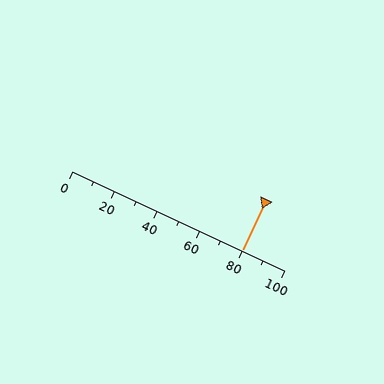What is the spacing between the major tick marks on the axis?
The major ticks are spaced 20 apart.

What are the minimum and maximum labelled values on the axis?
The axis runs from 0 to 100.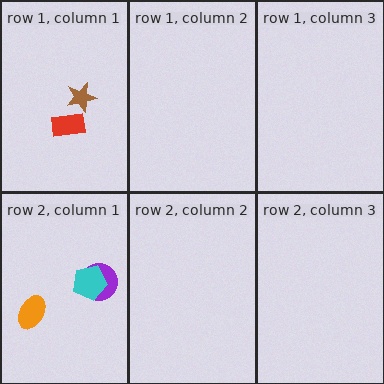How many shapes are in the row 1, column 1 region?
2.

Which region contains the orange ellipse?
The row 2, column 1 region.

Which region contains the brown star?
The row 1, column 1 region.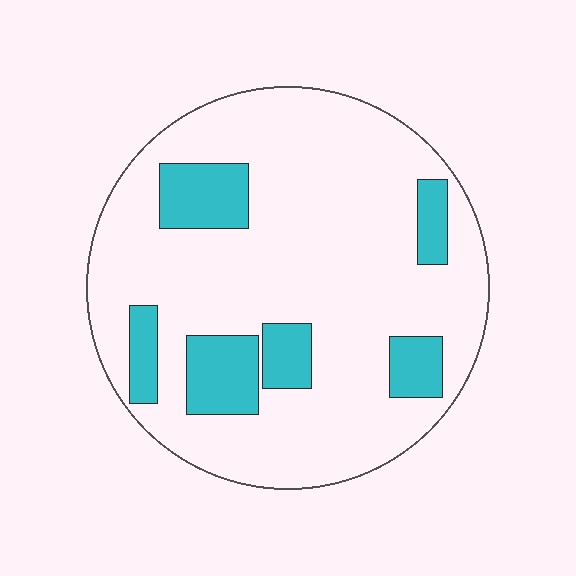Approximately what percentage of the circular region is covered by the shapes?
Approximately 20%.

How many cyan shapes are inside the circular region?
6.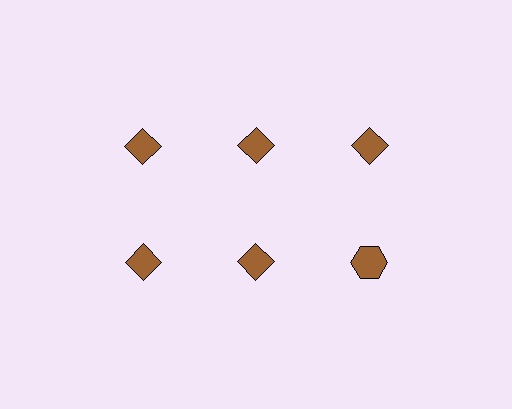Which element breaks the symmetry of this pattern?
The brown hexagon in the second row, center column breaks the symmetry. All other shapes are brown diamonds.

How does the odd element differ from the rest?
It has a different shape: hexagon instead of diamond.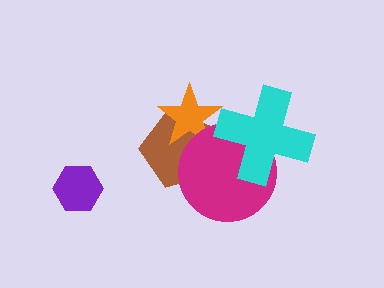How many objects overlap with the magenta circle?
3 objects overlap with the magenta circle.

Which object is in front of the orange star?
The magenta circle is in front of the orange star.